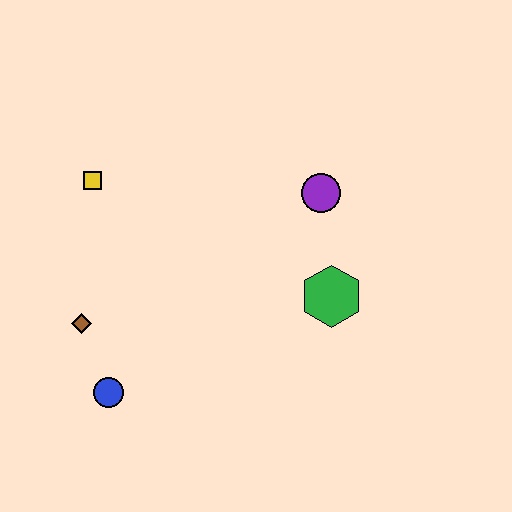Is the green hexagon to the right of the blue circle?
Yes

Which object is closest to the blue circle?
The brown diamond is closest to the blue circle.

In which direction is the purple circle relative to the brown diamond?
The purple circle is to the right of the brown diamond.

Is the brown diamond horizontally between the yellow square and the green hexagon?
No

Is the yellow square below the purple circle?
No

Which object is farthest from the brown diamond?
The purple circle is farthest from the brown diamond.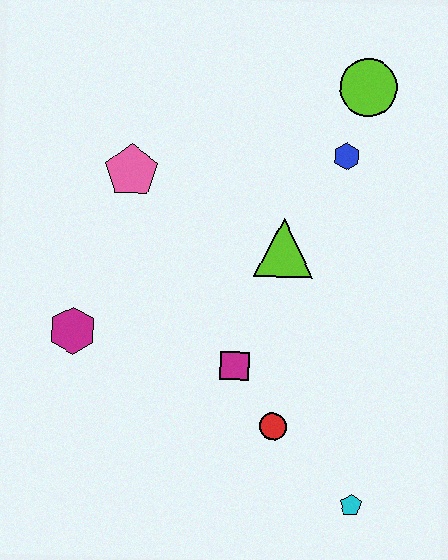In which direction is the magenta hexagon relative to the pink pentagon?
The magenta hexagon is below the pink pentagon.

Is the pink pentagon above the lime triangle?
Yes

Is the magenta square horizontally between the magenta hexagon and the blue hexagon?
Yes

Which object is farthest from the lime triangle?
The cyan pentagon is farthest from the lime triangle.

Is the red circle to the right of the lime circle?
No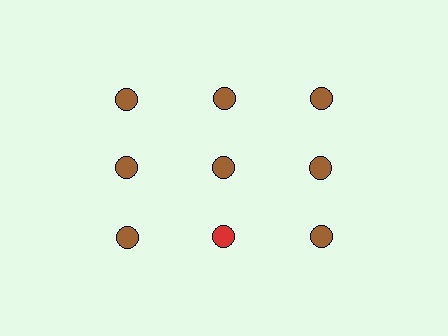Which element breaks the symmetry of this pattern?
The red circle in the third row, second from left column breaks the symmetry. All other shapes are brown circles.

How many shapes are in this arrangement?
There are 9 shapes arranged in a grid pattern.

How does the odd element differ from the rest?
It has a different color: red instead of brown.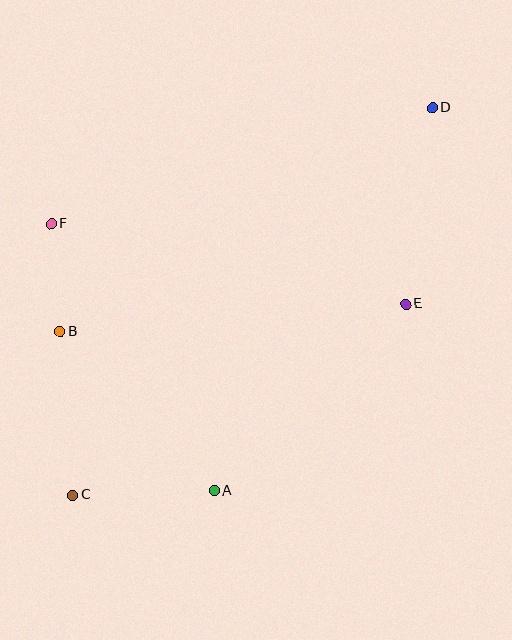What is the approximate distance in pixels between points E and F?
The distance between E and F is approximately 364 pixels.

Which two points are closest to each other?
Points B and F are closest to each other.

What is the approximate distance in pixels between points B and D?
The distance between B and D is approximately 435 pixels.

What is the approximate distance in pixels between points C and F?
The distance between C and F is approximately 273 pixels.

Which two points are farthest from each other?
Points C and D are farthest from each other.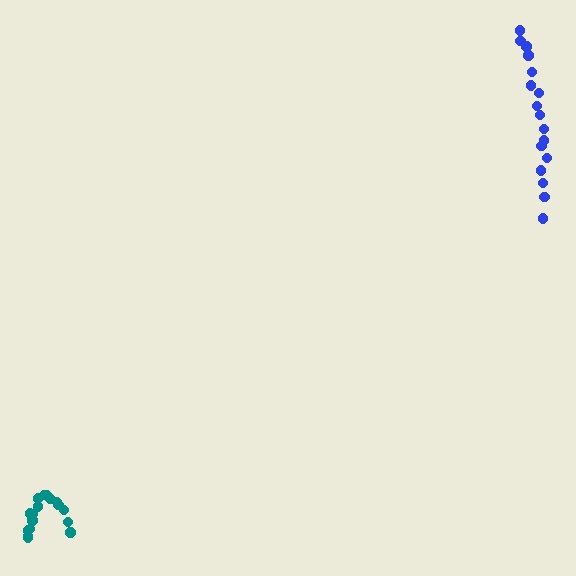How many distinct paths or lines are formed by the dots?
There are 2 distinct paths.